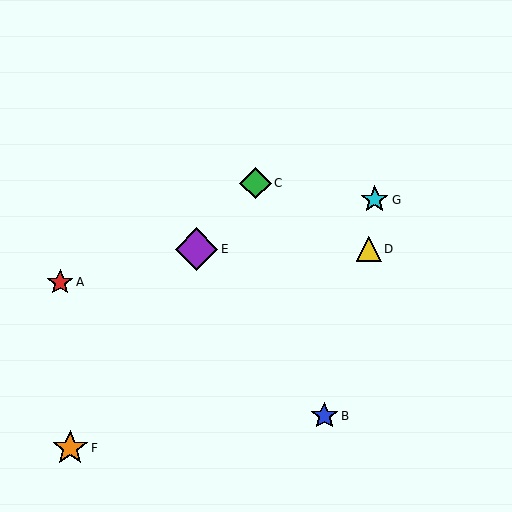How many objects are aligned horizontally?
2 objects (D, E) are aligned horizontally.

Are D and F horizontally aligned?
No, D is at y≈249 and F is at y≈448.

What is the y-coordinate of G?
Object G is at y≈200.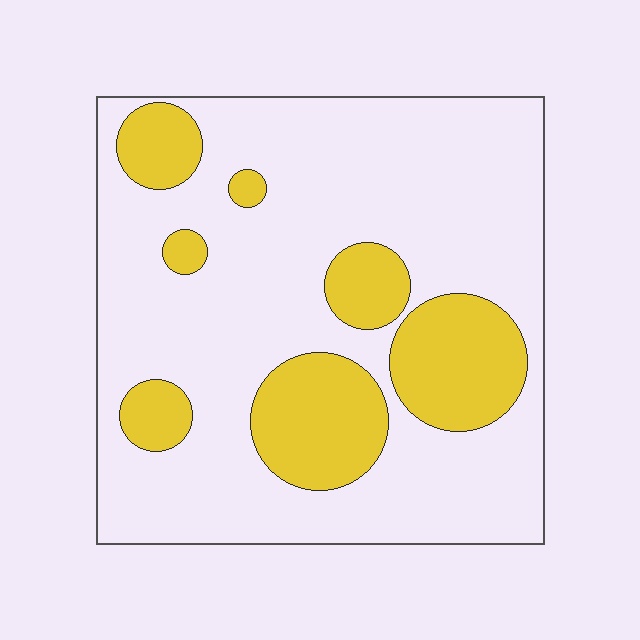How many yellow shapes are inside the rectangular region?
7.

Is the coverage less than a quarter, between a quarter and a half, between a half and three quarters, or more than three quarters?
Less than a quarter.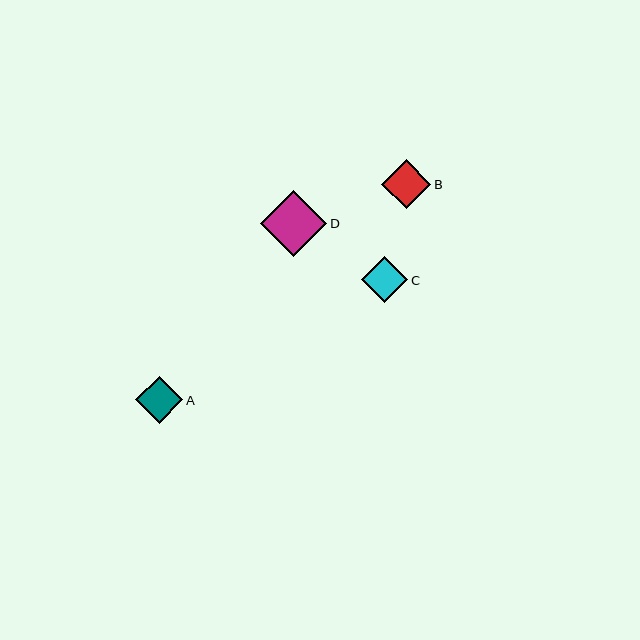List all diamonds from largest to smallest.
From largest to smallest: D, B, A, C.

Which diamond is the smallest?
Diamond C is the smallest with a size of approximately 46 pixels.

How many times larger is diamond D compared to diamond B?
Diamond D is approximately 1.4 times the size of diamond B.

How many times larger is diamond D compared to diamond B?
Diamond D is approximately 1.4 times the size of diamond B.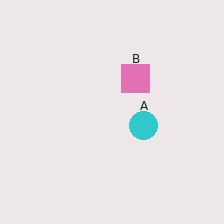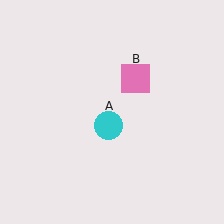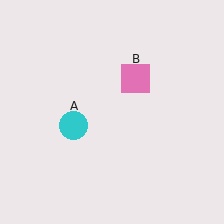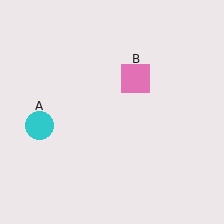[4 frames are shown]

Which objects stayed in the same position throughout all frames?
Pink square (object B) remained stationary.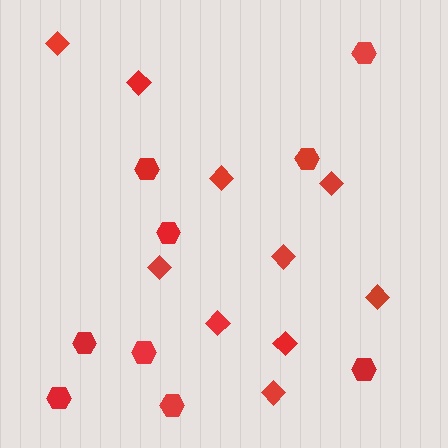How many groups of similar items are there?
There are 2 groups: one group of diamonds (10) and one group of hexagons (9).